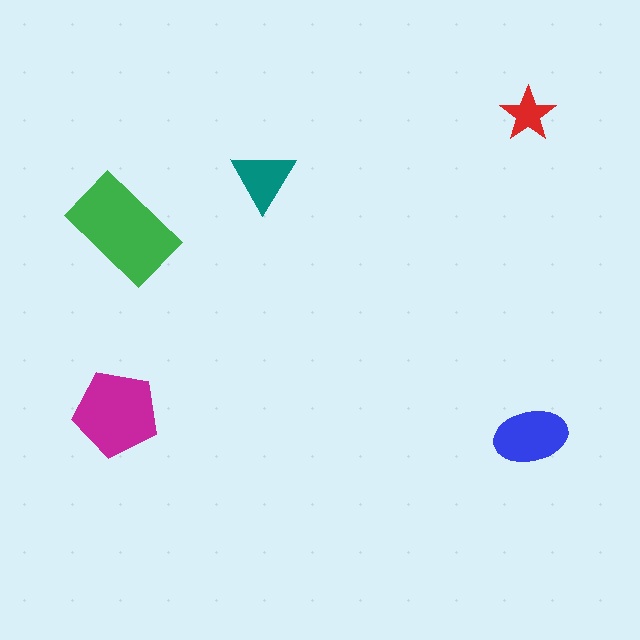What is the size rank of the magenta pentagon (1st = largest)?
2nd.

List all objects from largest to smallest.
The green rectangle, the magenta pentagon, the blue ellipse, the teal triangle, the red star.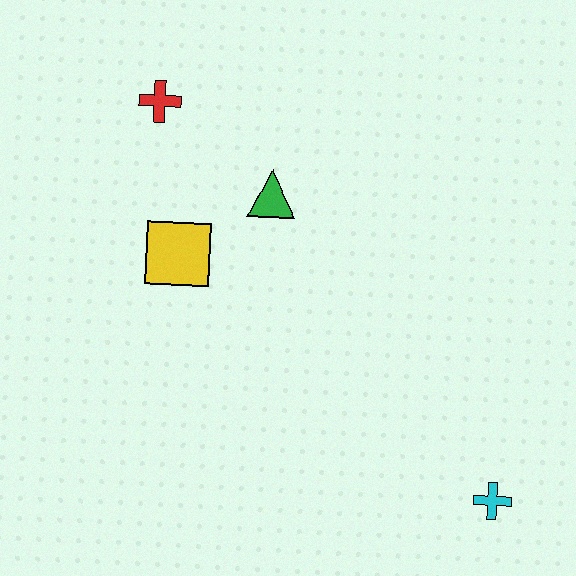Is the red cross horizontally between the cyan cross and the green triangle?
No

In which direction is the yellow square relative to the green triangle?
The yellow square is to the left of the green triangle.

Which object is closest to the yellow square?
The green triangle is closest to the yellow square.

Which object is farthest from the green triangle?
The cyan cross is farthest from the green triangle.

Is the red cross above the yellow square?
Yes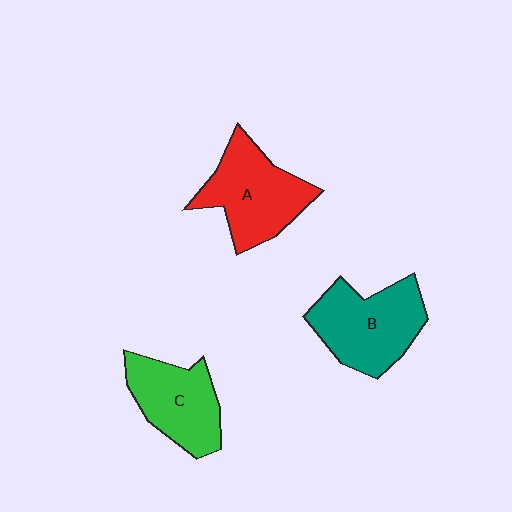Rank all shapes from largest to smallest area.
From largest to smallest: B (teal), A (red), C (green).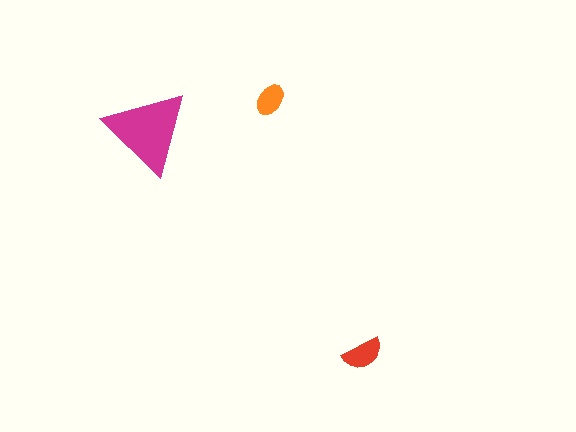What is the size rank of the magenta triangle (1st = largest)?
1st.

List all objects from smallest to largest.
The orange ellipse, the red semicircle, the magenta triangle.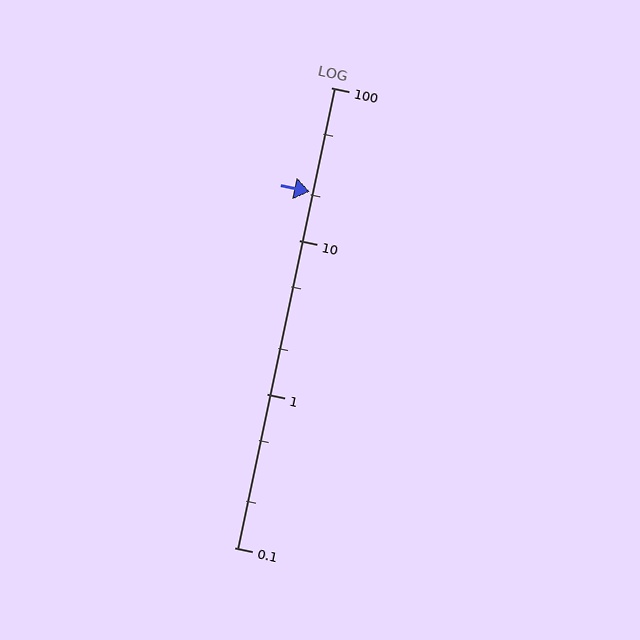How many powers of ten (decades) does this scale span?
The scale spans 3 decades, from 0.1 to 100.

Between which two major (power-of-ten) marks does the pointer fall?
The pointer is between 10 and 100.